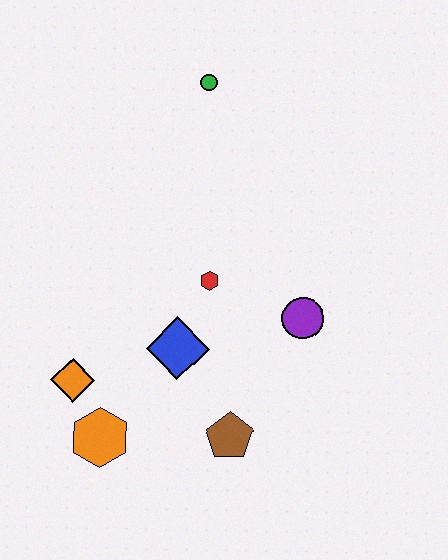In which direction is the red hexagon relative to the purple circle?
The red hexagon is to the left of the purple circle.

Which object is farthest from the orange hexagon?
The green circle is farthest from the orange hexagon.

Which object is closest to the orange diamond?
The orange hexagon is closest to the orange diamond.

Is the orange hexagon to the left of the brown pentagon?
Yes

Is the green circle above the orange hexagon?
Yes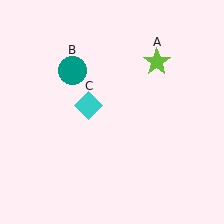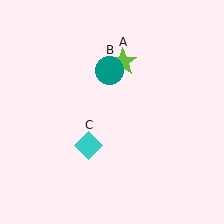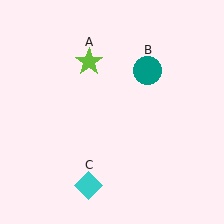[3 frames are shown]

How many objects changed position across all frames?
3 objects changed position: lime star (object A), teal circle (object B), cyan diamond (object C).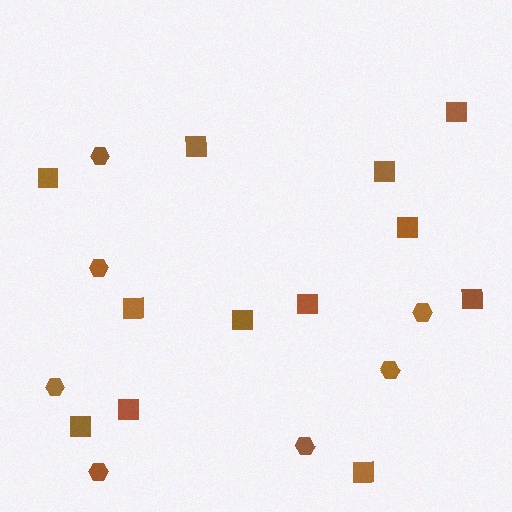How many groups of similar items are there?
There are 2 groups: one group of hexagons (7) and one group of squares (12).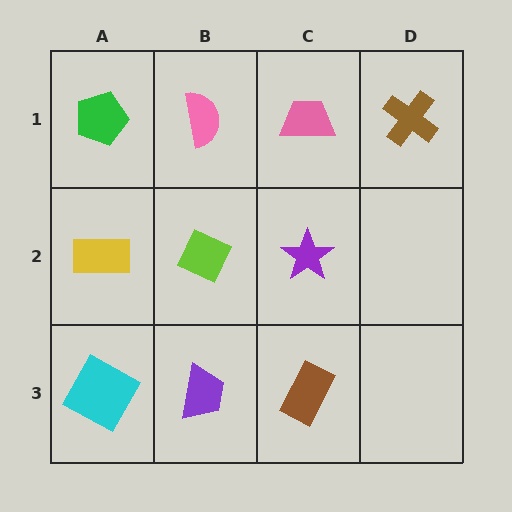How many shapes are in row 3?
3 shapes.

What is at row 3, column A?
A cyan square.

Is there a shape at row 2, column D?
No, that cell is empty.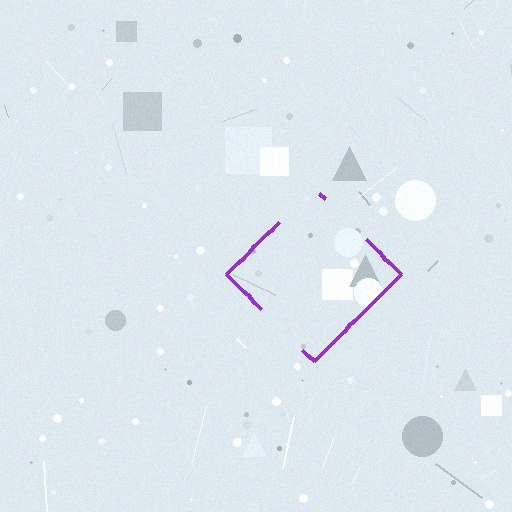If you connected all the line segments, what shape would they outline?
They would outline a diamond.